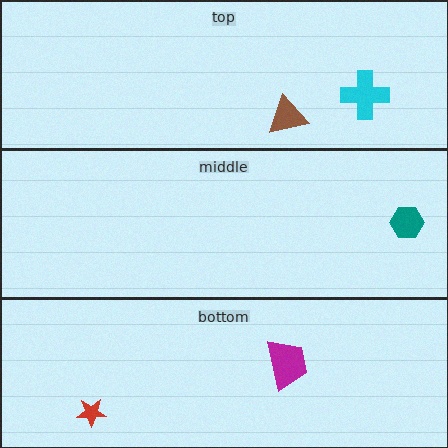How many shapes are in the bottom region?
2.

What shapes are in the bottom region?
The red star, the magenta trapezoid.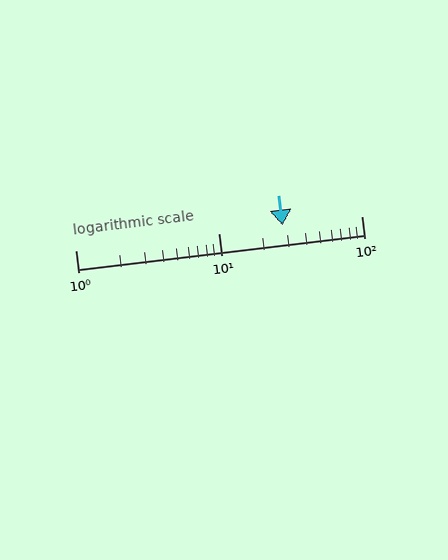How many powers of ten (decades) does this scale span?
The scale spans 2 decades, from 1 to 100.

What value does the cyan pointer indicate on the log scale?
The pointer indicates approximately 28.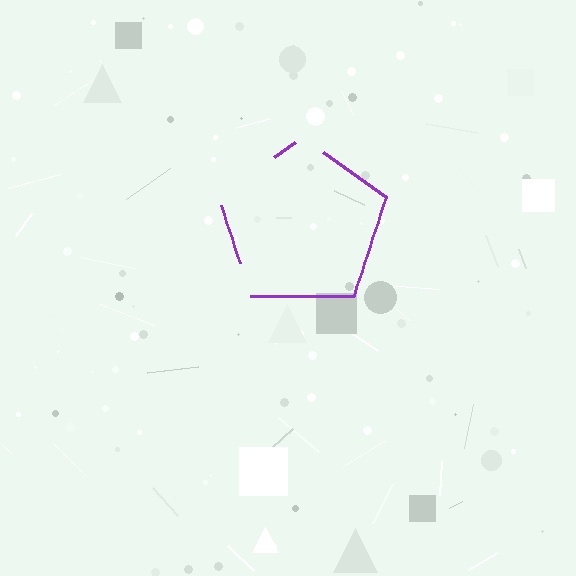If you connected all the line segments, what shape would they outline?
They would outline a pentagon.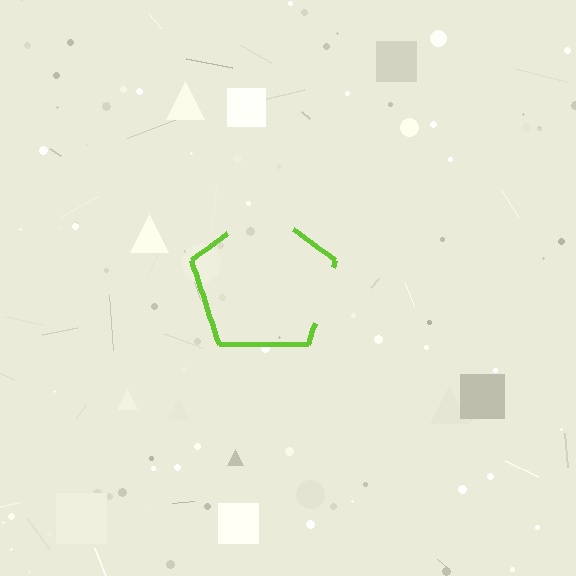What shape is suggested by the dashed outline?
The dashed outline suggests a pentagon.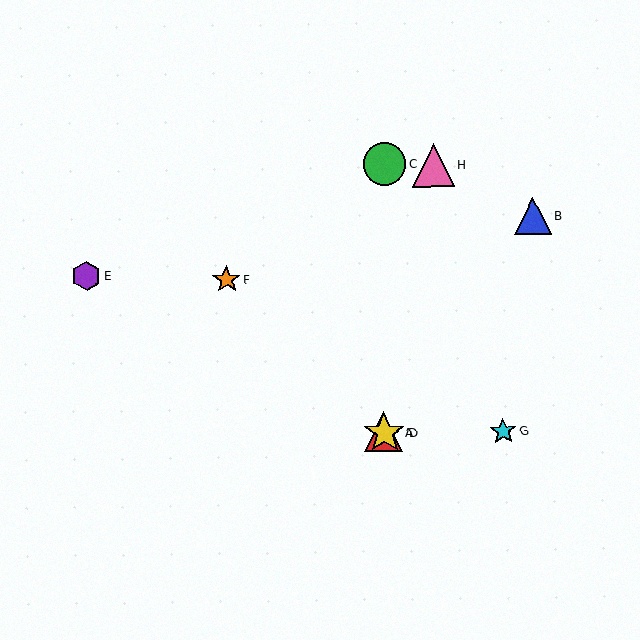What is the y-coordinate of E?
Object E is at y≈276.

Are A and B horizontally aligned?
No, A is at y≈433 and B is at y≈216.